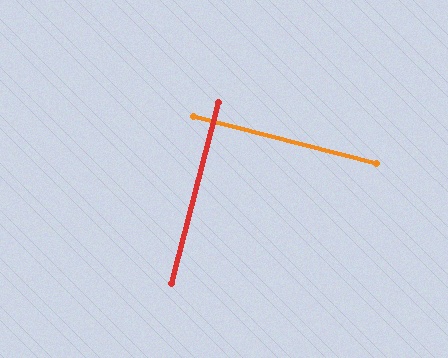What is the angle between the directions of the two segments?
Approximately 90 degrees.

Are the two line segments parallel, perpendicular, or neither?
Perpendicular — they meet at approximately 90°.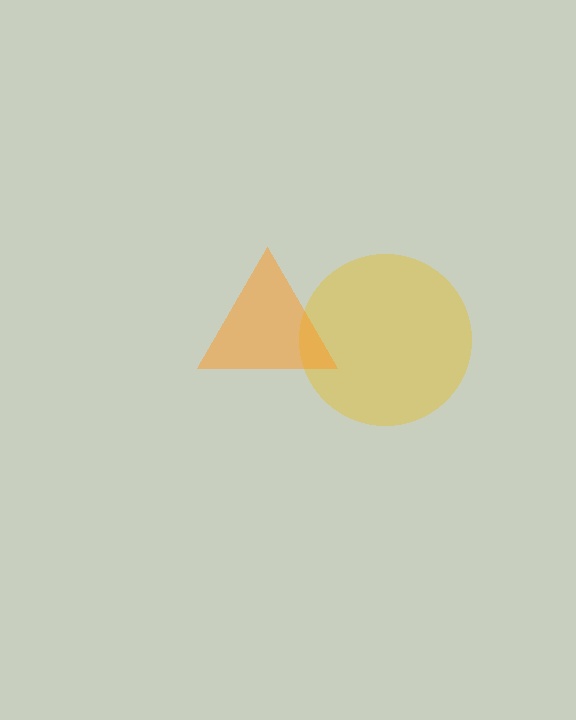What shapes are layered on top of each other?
The layered shapes are: a yellow circle, an orange triangle.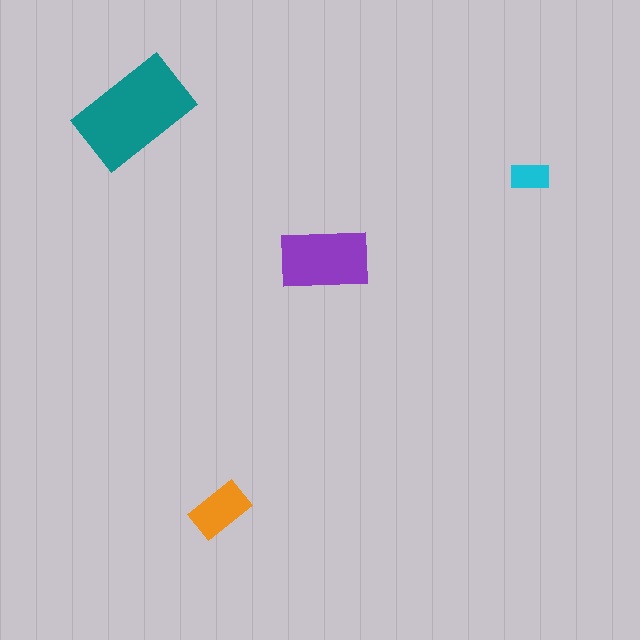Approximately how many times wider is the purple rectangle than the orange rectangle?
About 1.5 times wider.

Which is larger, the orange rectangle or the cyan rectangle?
The orange one.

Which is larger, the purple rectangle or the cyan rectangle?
The purple one.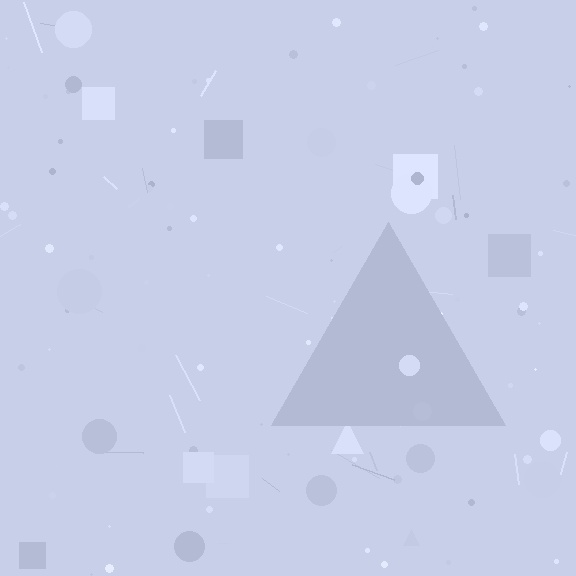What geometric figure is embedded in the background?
A triangle is embedded in the background.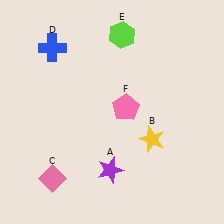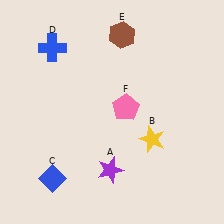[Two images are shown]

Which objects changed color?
C changed from pink to blue. E changed from lime to brown.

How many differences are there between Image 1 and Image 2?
There are 2 differences between the two images.